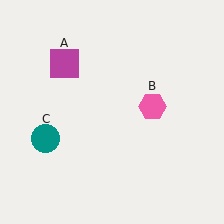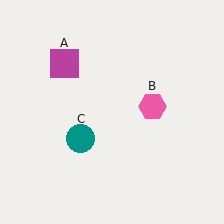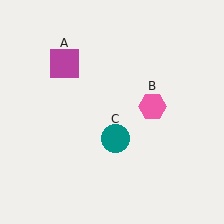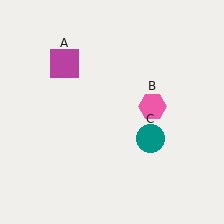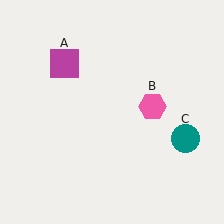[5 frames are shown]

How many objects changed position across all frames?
1 object changed position: teal circle (object C).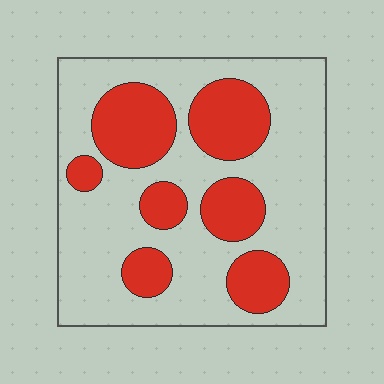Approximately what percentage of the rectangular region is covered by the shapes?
Approximately 30%.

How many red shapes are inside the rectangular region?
7.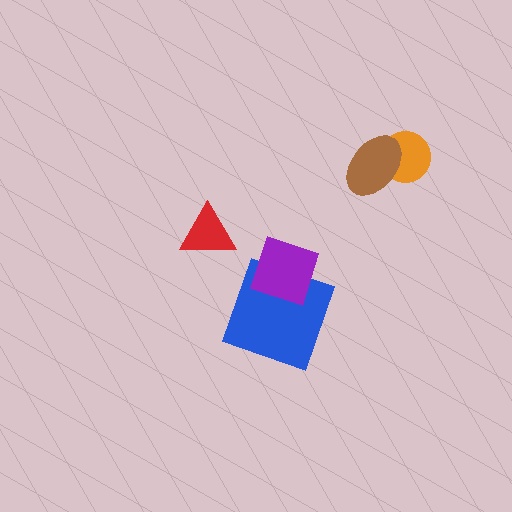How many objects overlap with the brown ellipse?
1 object overlaps with the brown ellipse.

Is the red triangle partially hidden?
No, no other shape covers it.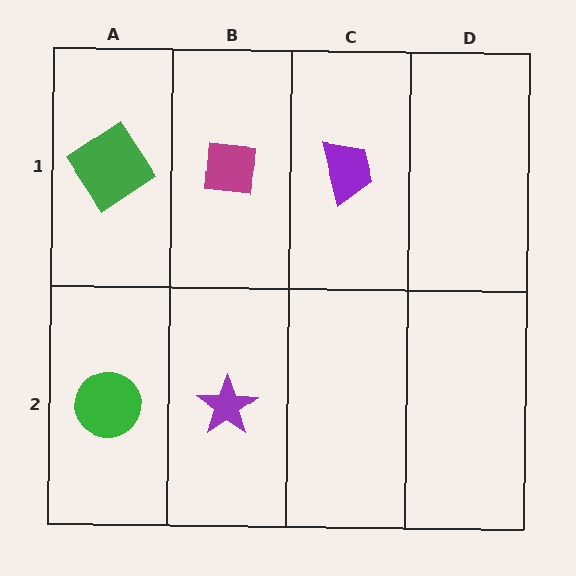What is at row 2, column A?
A green circle.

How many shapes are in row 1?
3 shapes.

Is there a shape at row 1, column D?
No, that cell is empty.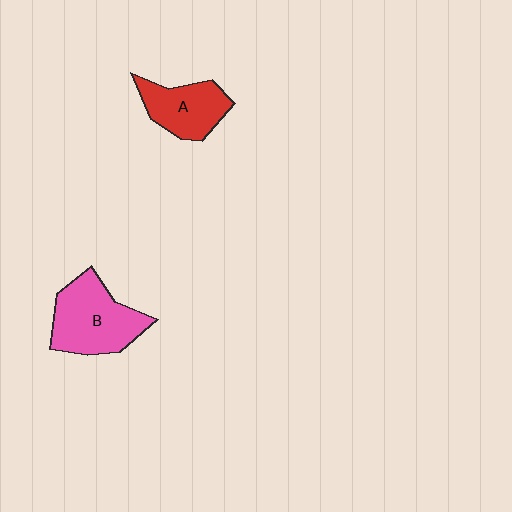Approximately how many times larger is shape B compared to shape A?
Approximately 1.4 times.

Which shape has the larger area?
Shape B (pink).